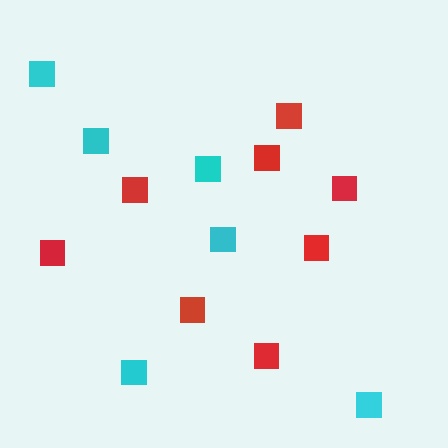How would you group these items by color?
There are 2 groups: one group of cyan squares (6) and one group of red squares (8).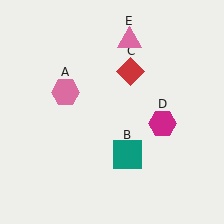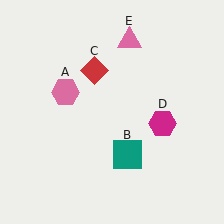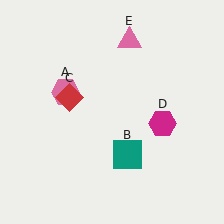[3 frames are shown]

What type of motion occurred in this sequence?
The red diamond (object C) rotated counterclockwise around the center of the scene.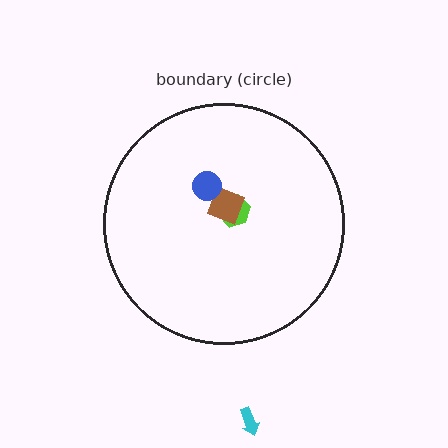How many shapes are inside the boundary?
3 inside, 1 outside.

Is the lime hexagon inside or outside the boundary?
Inside.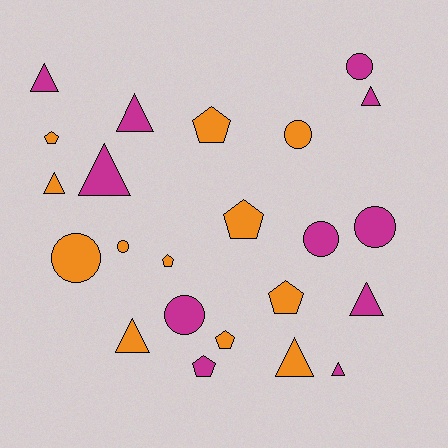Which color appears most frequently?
Orange, with 12 objects.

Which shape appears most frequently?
Triangle, with 9 objects.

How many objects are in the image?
There are 23 objects.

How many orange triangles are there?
There are 3 orange triangles.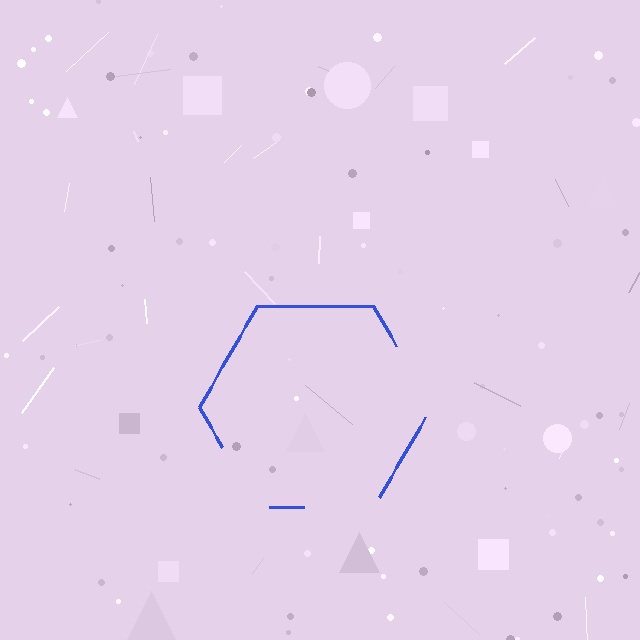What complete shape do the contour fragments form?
The contour fragments form a hexagon.